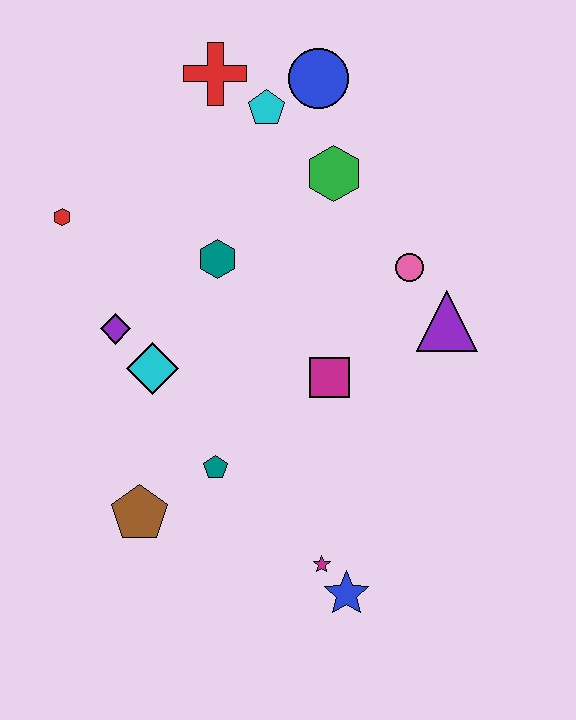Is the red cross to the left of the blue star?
Yes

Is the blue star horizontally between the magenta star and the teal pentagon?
No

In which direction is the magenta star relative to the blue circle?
The magenta star is below the blue circle.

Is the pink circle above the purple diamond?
Yes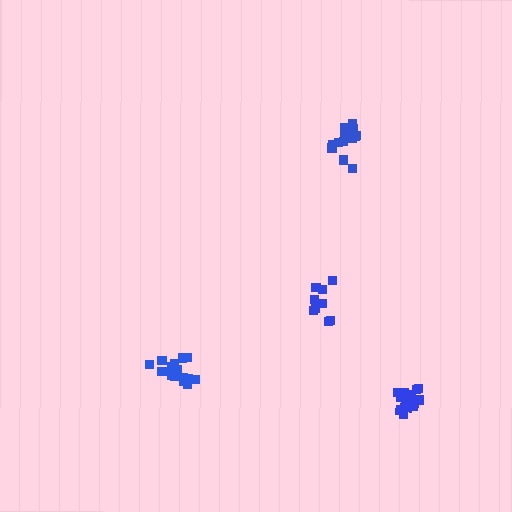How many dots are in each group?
Group 1: 16 dots, Group 2: 11 dots, Group 3: 16 dots, Group 4: 15 dots (58 total).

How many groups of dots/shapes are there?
There are 4 groups.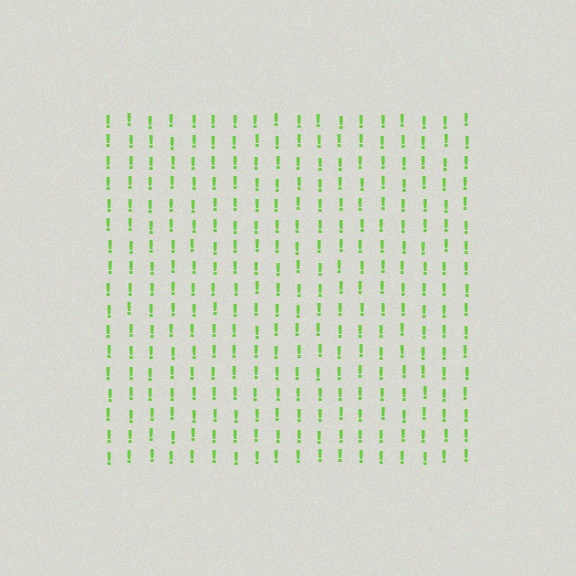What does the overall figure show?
The overall figure shows a square.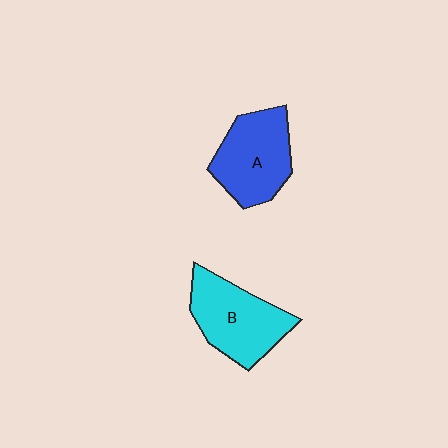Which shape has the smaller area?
Shape A (blue).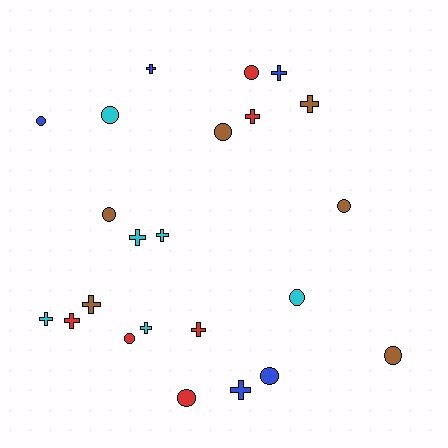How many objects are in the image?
There are 23 objects.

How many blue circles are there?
There are 2 blue circles.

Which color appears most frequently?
Brown, with 6 objects.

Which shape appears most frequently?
Cross, with 12 objects.